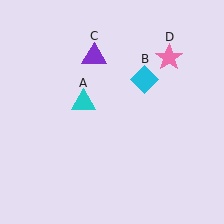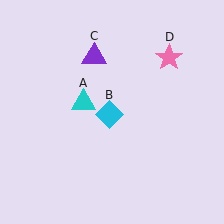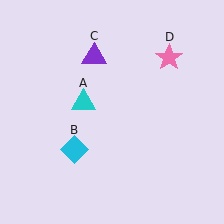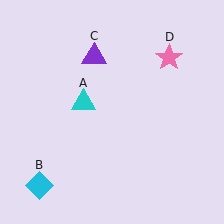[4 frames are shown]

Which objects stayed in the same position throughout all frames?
Cyan triangle (object A) and purple triangle (object C) and pink star (object D) remained stationary.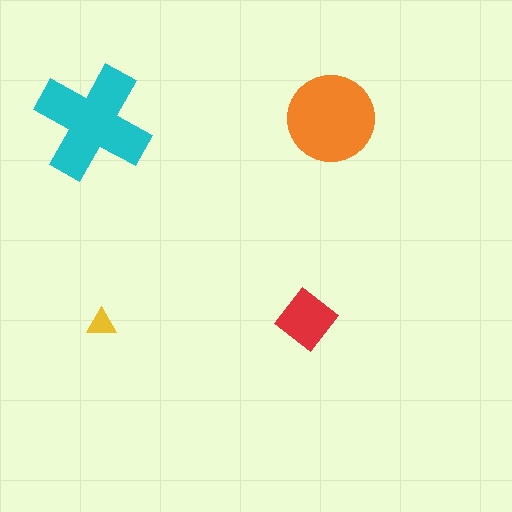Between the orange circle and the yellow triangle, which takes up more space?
The orange circle.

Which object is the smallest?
The yellow triangle.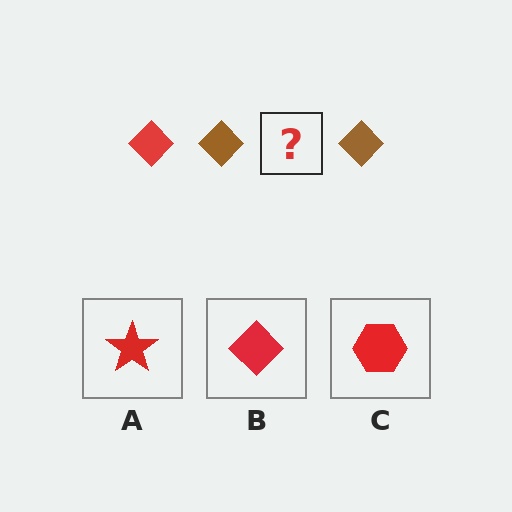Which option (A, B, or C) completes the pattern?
B.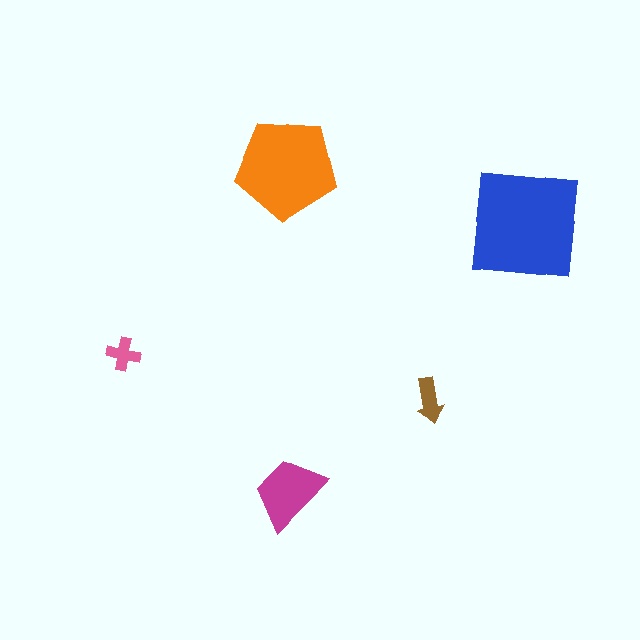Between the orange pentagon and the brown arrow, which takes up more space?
The orange pentagon.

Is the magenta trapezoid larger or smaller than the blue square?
Smaller.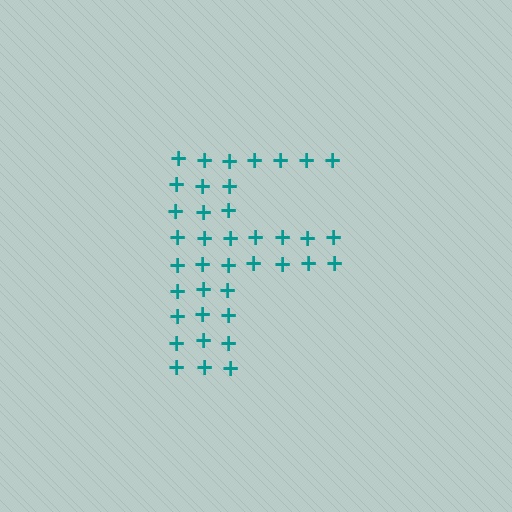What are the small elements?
The small elements are plus signs.